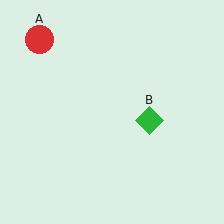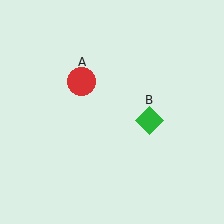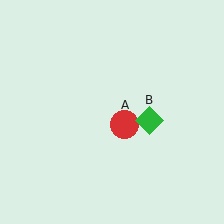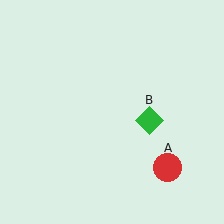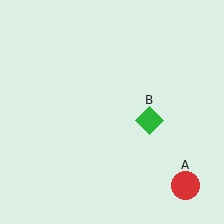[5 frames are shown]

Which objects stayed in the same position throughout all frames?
Green diamond (object B) remained stationary.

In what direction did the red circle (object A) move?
The red circle (object A) moved down and to the right.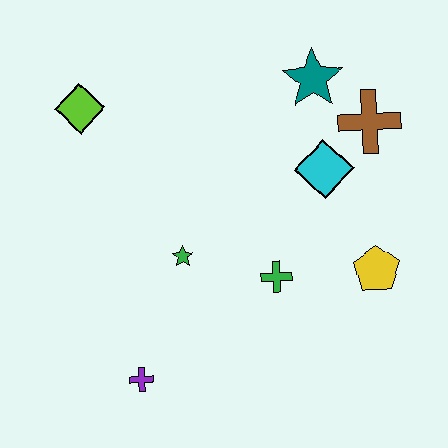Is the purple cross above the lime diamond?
No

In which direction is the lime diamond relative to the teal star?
The lime diamond is to the left of the teal star.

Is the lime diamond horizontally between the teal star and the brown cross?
No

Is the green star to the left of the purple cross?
No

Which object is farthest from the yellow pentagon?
The lime diamond is farthest from the yellow pentagon.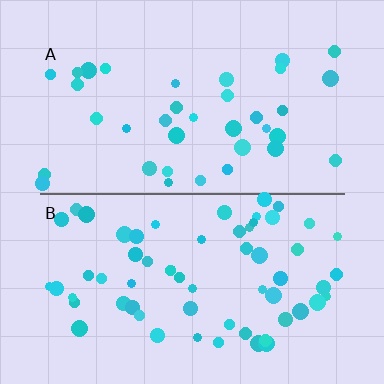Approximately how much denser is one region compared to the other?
Approximately 1.7× — region B over region A.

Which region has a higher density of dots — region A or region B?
B (the bottom).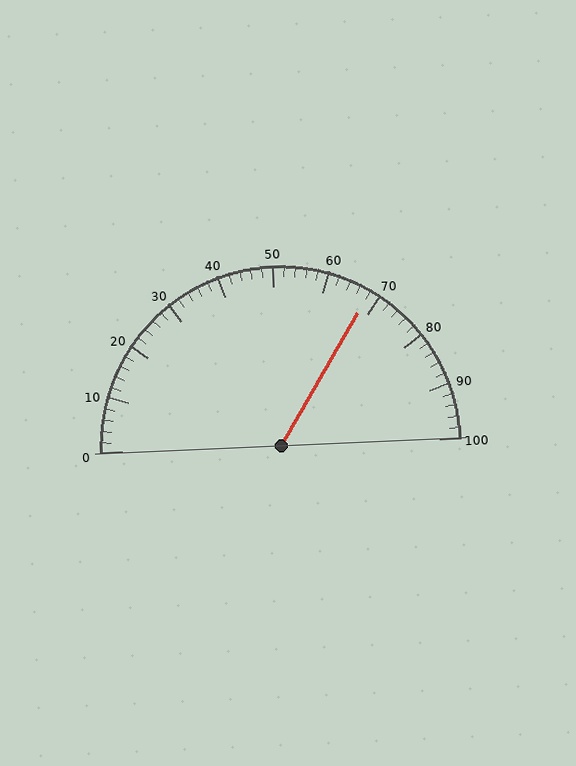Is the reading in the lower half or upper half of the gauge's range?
The reading is in the upper half of the range (0 to 100).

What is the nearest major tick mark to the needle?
The nearest major tick mark is 70.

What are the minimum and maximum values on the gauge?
The gauge ranges from 0 to 100.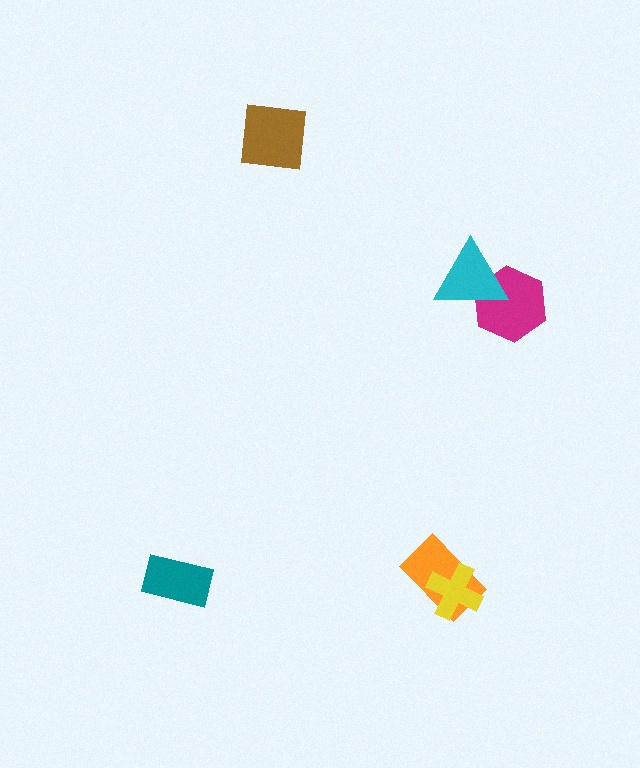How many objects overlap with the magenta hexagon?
1 object overlaps with the magenta hexagon.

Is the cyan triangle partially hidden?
No, no other shape covers it.